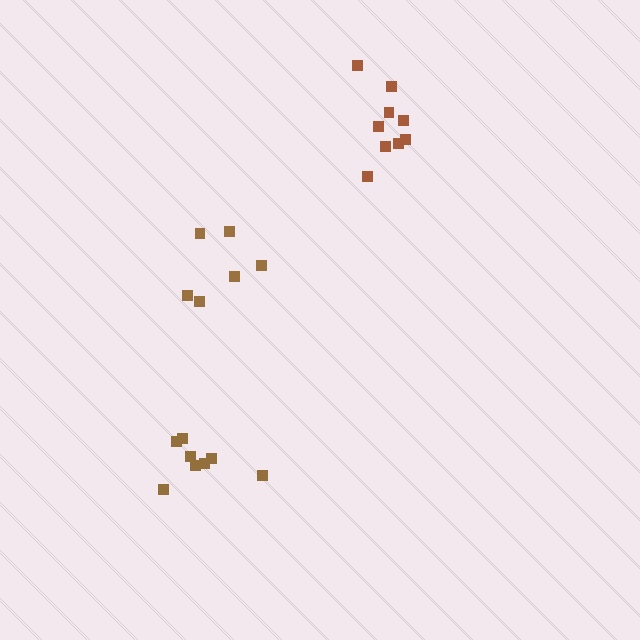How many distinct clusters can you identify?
There are 3 distinct clusters.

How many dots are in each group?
Group 1: 6 dots, Group 2: 8 dots, Group 3: 9 dots (23 total).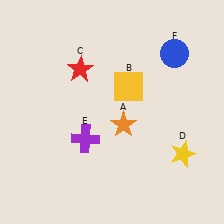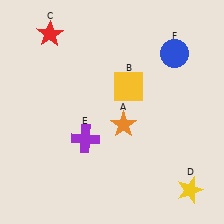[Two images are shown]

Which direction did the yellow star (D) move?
The yellow star (D) moved down.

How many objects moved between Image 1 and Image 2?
2 objects moved between the two images.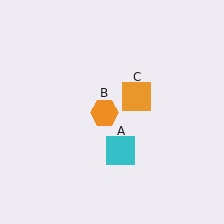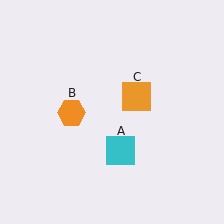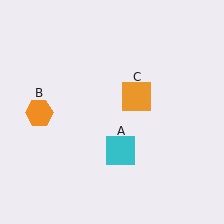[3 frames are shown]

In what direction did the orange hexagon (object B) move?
The orange hexagon (object B) moved left.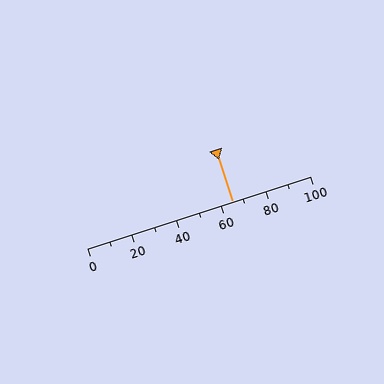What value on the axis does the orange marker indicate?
The marker indicates approximately 65.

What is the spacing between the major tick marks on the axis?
The major ticks are spaced 20 apart.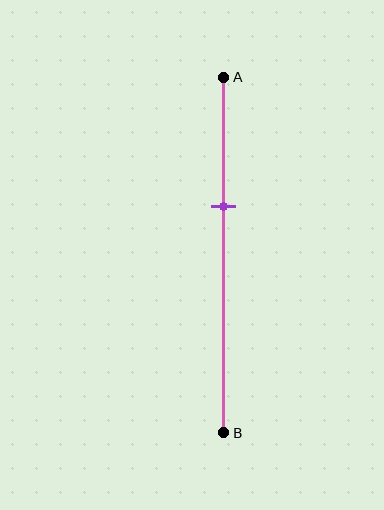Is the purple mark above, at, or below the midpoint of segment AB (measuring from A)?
The purple mark is above the midpoint of segment AB.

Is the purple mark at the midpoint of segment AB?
No, the mark is at about 35% from A, not at the 50% midpoint.